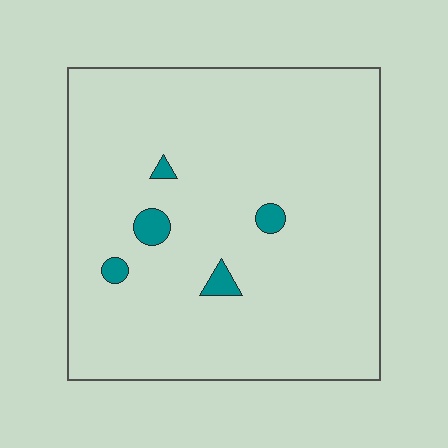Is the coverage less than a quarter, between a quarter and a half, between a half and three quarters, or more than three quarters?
Less than a quarter.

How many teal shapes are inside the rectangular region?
5.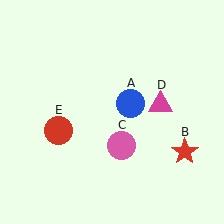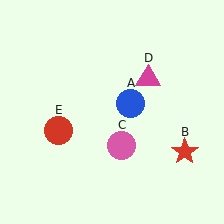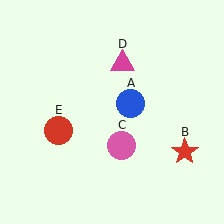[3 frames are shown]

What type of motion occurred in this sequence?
The magenta triangle (object D) rotated counterclockwise around the center of the scene.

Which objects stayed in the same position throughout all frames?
Blue circle (object A) and red star (object B) and pink circle (object C) and red circle (object E) remained stationary.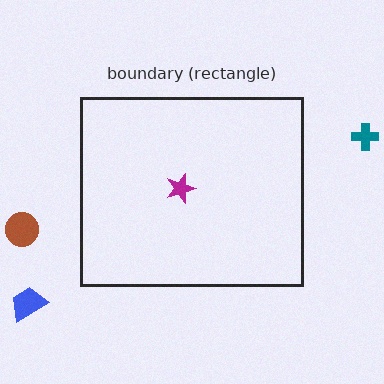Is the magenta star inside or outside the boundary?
Inside.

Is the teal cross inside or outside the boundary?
Outside.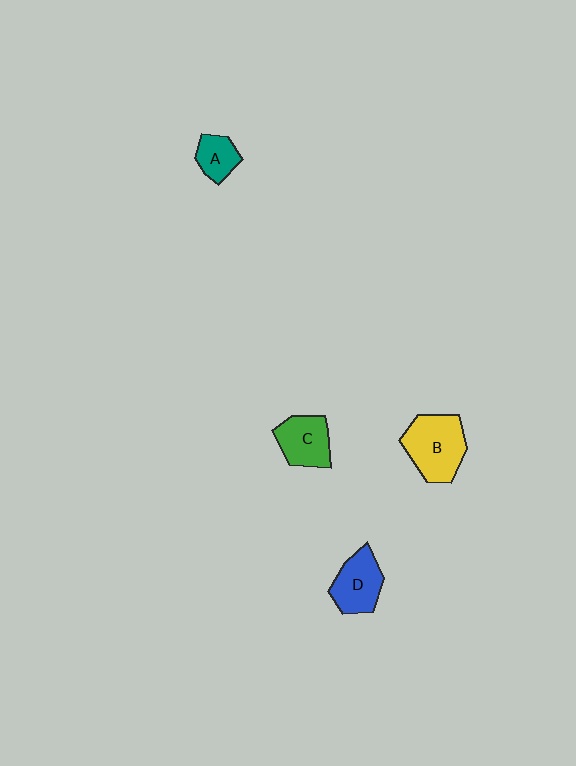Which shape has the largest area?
Shape B (yellow).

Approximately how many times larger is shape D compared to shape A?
Approximately 1.6 times.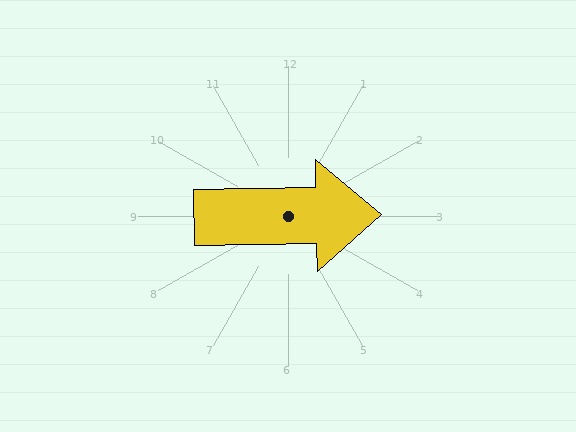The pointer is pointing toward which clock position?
Roughly 3 o'clock.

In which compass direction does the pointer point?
East.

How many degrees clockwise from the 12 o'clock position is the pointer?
Approximately 89 degrees.